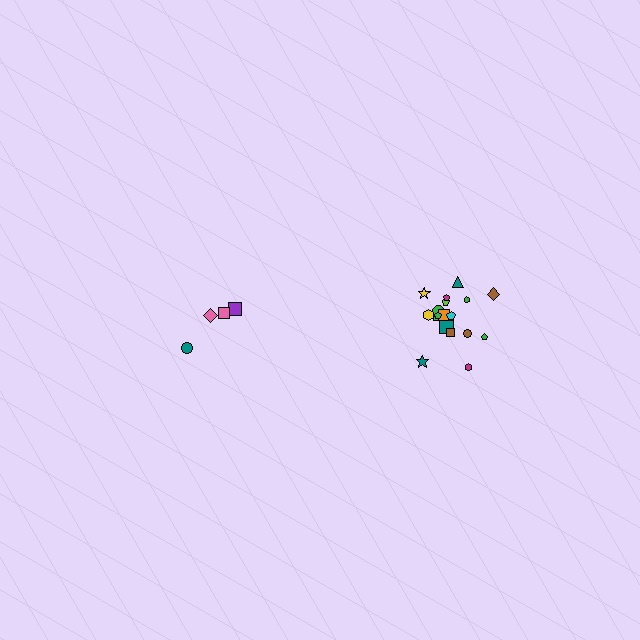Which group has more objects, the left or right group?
The right group.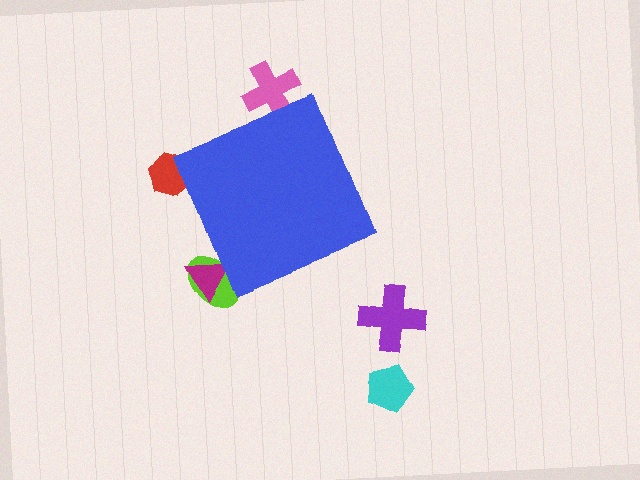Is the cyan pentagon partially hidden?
No, the cyan pentagon is fully visible.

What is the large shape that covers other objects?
A blue diamond.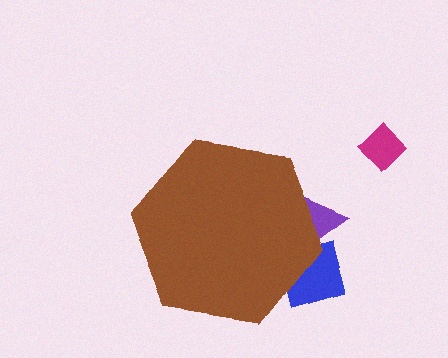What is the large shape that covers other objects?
A brown hexagon.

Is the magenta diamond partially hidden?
No, the magenta diamond is fully visible.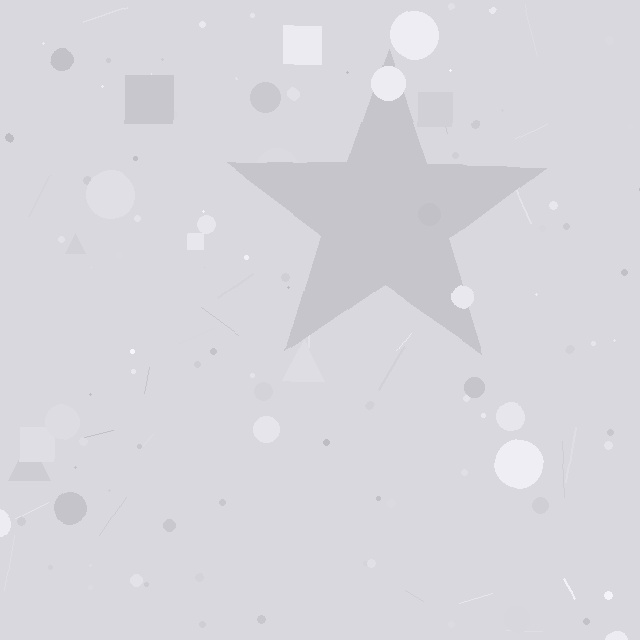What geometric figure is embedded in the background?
A star is embedded in the background.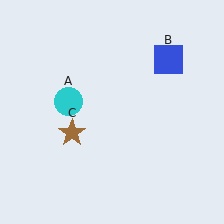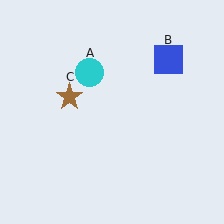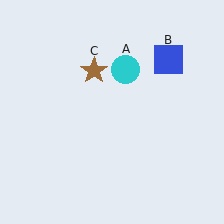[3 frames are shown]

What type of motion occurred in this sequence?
The cyan circle (object A), brown star (object C) rotated clockwise around the center of the scene.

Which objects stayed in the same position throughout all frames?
Blue square (object B) remained stationary.